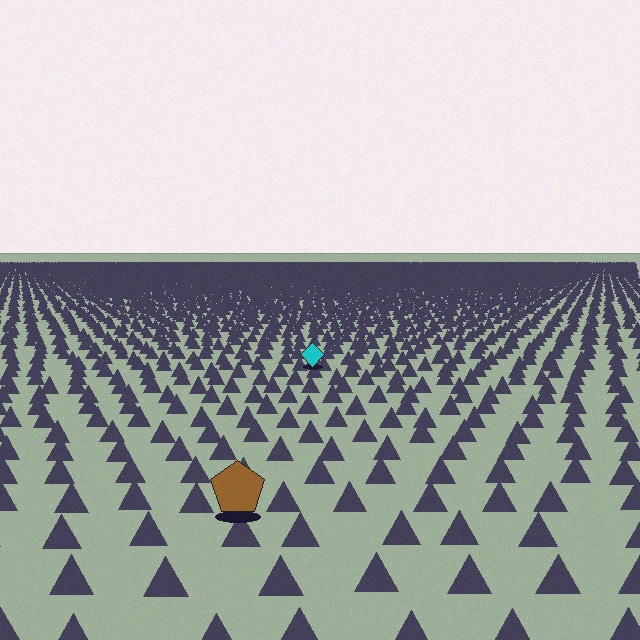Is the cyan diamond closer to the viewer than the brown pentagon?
No. The brown pentagon is closer — you can tell from the texture gradient: the ground texture is coarser near it.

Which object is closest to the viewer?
The brown pentagon is closest. The texture marks near it are larger and more spread out.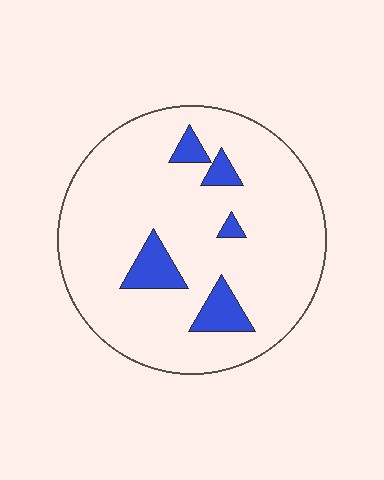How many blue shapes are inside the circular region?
5.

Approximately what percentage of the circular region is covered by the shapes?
Approximately 10%.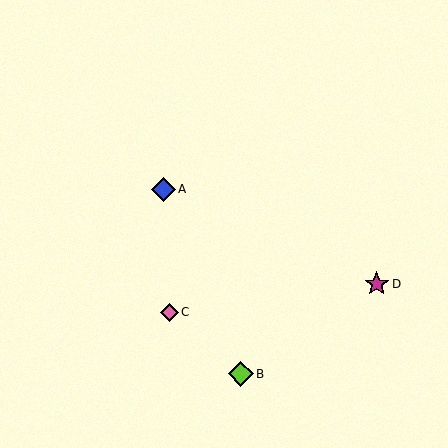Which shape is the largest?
The lime diamond (labeled B) is the largest.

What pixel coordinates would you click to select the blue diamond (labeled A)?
Click at (163, 189) to select the blue diamond A.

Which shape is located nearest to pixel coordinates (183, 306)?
The pink diamond (labeled C) at (169, 312) is nearest to that location.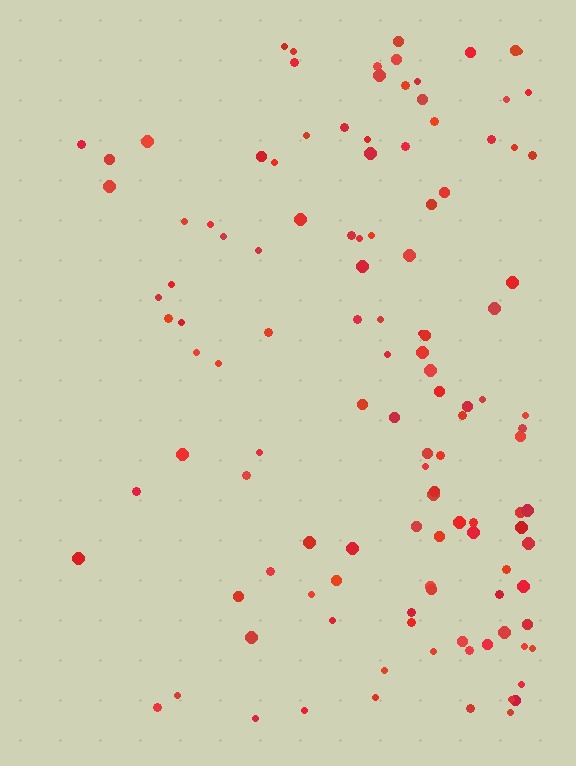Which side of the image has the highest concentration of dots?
The right.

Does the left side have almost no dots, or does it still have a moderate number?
Still a moderate number, just noticeably fewer than the right.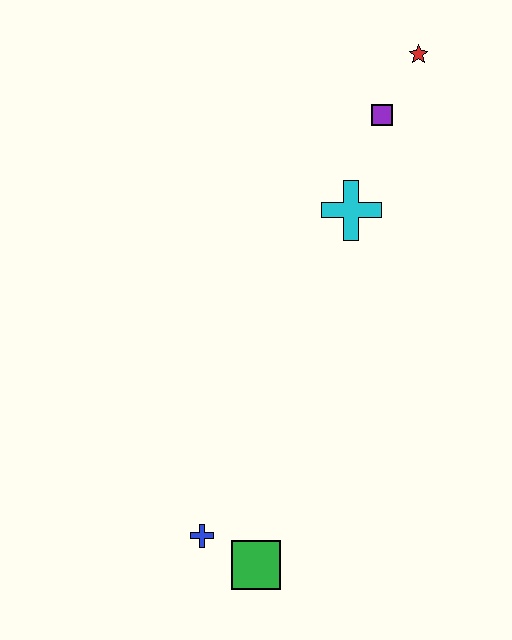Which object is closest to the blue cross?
The green square is closest to the blue cross.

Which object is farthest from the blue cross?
The red star is farthest from the blue cross.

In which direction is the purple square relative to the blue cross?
The purple square is above the blue cross.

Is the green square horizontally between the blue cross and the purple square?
Yes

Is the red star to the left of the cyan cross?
No